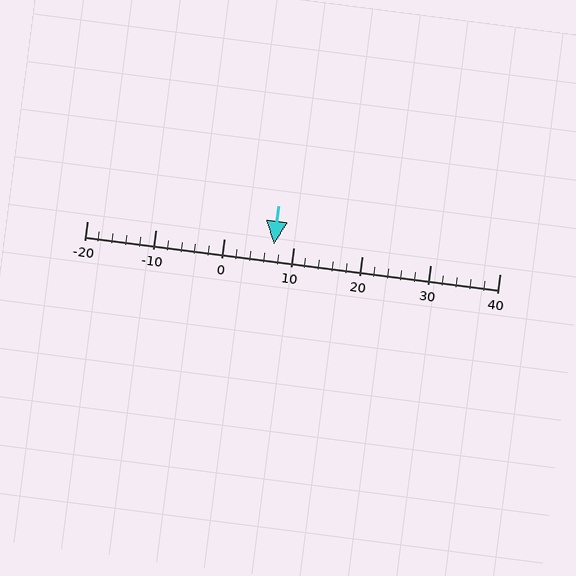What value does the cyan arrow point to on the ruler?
The cyan arrow points to approximately 7.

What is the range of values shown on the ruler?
The ruler shows values from -20 to 40.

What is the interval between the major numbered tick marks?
The major tick marks are spaced 10 units apart.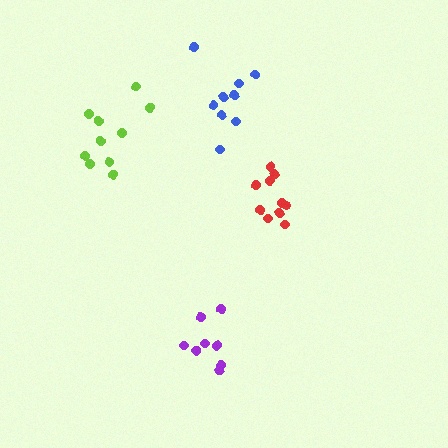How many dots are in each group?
Group 1: 10 dots, Group 2: 8 dots, Group 3: 9 dots, Group 4: 10 dots (37 total).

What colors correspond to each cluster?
The clusters are colored: red, purple, blue, lime.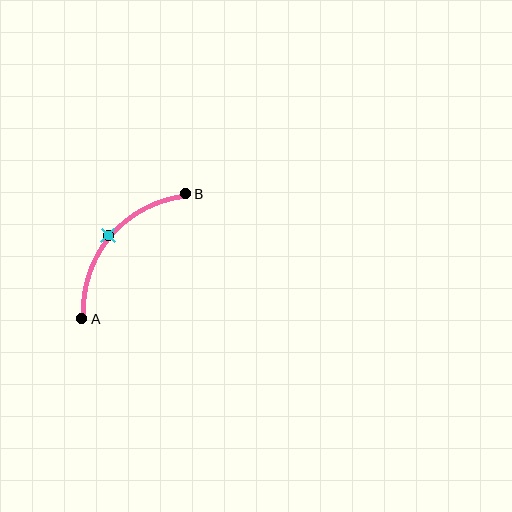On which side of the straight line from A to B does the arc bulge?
The arc bulges above and to the left of the straight line connecting A and B.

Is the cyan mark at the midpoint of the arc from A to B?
Yes. The cyan mark lies on the arc at equal arc-length from both A and B — it is the arc midpoint.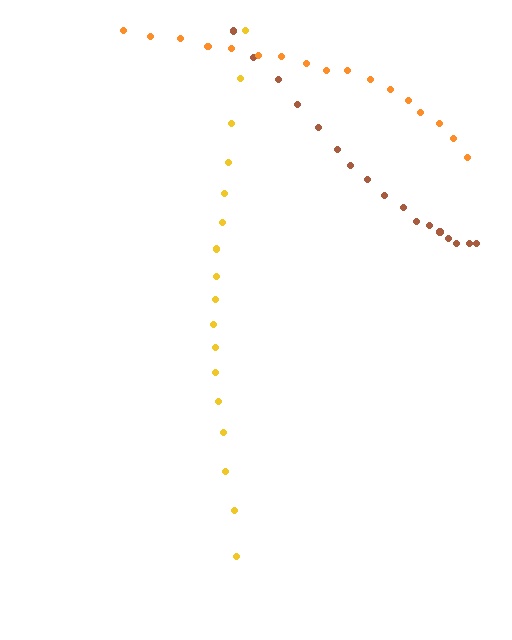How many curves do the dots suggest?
There are 3 distinct paths.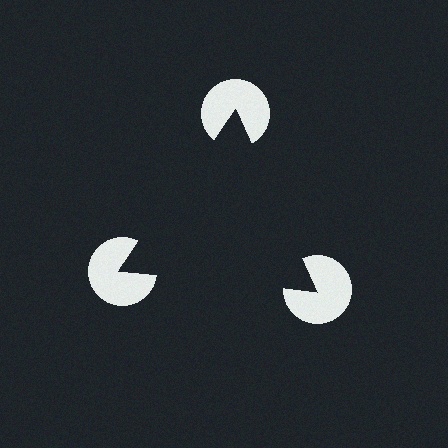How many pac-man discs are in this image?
There are 3 — one at each vertex of the illusory triangle.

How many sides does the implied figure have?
3 sides.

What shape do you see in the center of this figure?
An illusory triangle — its edges are inferred from the aligned wedge cuts in the pac-man discs, not physically drawn.